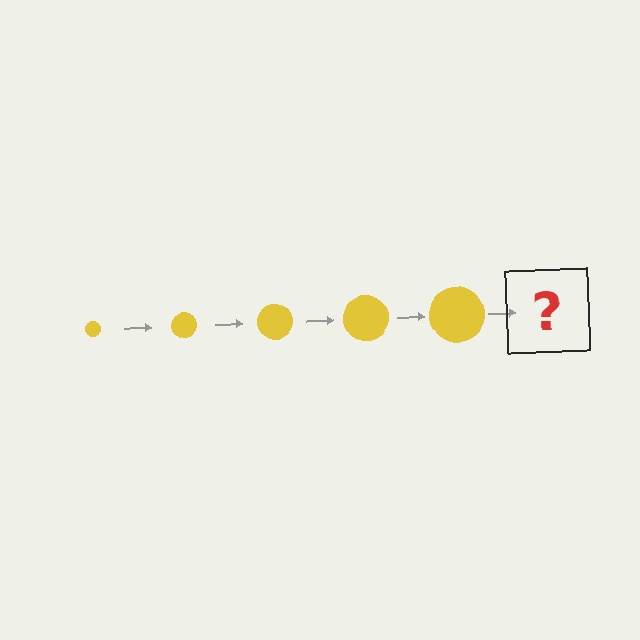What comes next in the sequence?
The next element should be a yellow circle, larger than the previous one.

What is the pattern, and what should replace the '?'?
The pattern is that the circle gets progressively larger each step. The '?' should be a yellow circle, larger than the previous one.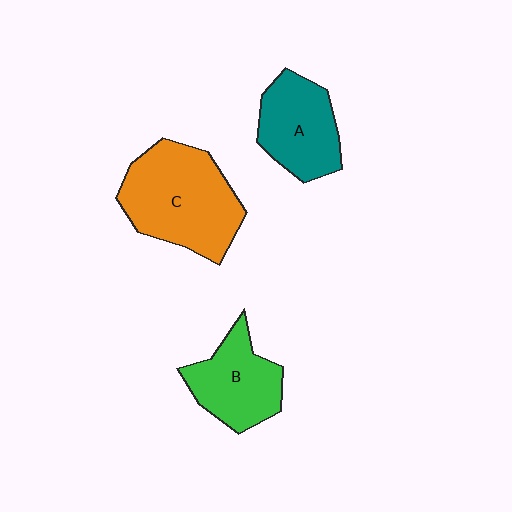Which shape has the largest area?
Shape C (orange).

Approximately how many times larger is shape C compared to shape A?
Approximately 1.5 times.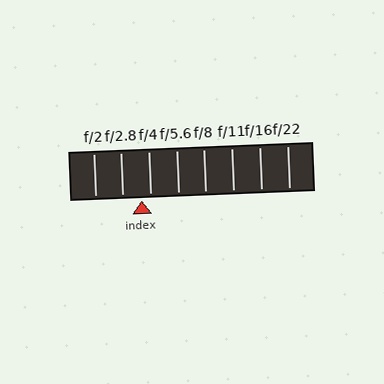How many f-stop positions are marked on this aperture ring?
There are 8 f-stop positions marked.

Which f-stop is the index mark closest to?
The index mark is closest to f/4.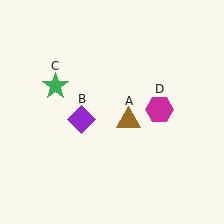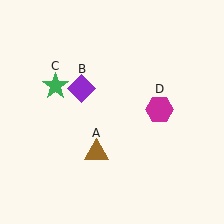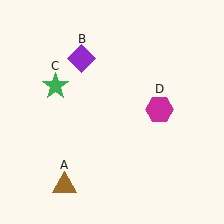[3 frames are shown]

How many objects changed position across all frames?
2 objects changed position: brown triangle (object A), purple diamond (object B).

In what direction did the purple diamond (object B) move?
The purple diamond (object B) moved up.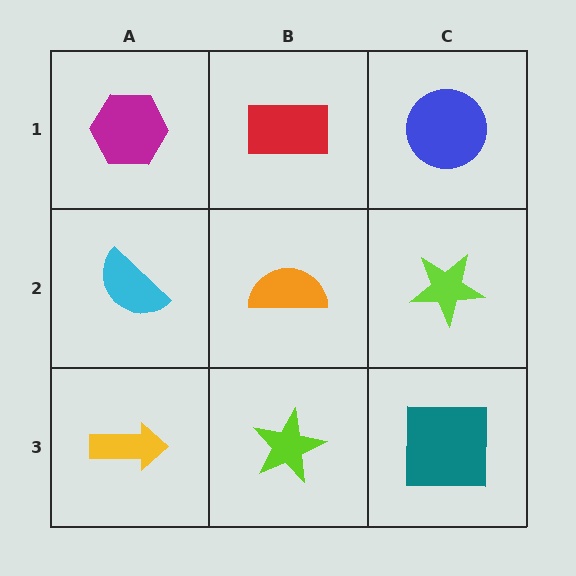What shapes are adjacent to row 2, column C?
A blue circle (row 1, column C), a teal square (row 3, column C), an orange semicircle (row 2, column B).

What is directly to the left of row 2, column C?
An orange semicircle.